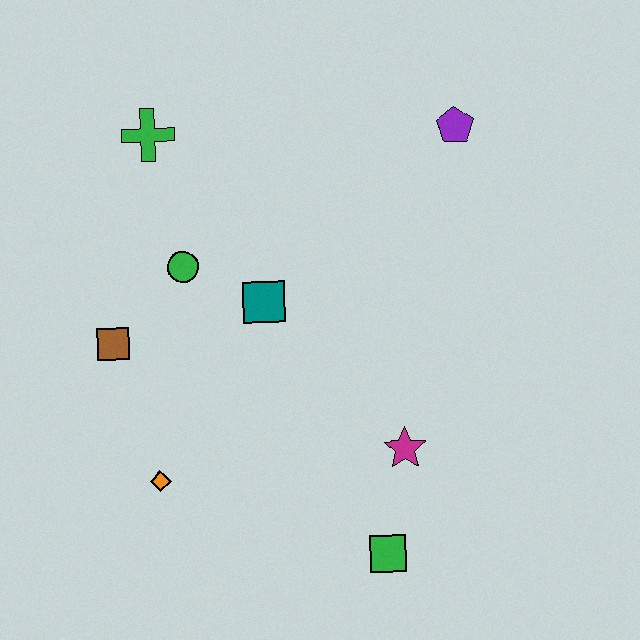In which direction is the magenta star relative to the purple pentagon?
The magenta star is below the purple pentagon.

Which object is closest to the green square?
The magenta star is closest to the green square.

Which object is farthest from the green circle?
The green square is farthest from the green circle.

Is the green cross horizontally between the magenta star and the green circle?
No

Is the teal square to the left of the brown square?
No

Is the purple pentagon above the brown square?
Yes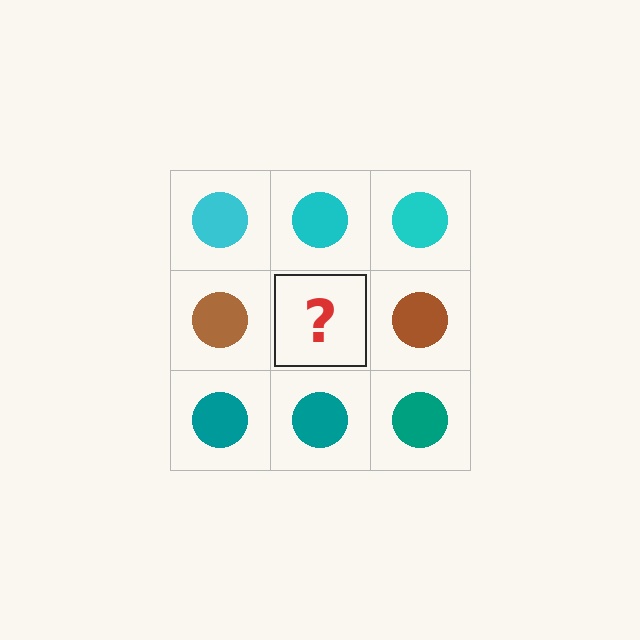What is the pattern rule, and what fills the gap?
The rule is that each row has a consistent color. The gap should be filled with a brown circle.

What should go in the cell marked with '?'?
The missing cell should contain a brown circle.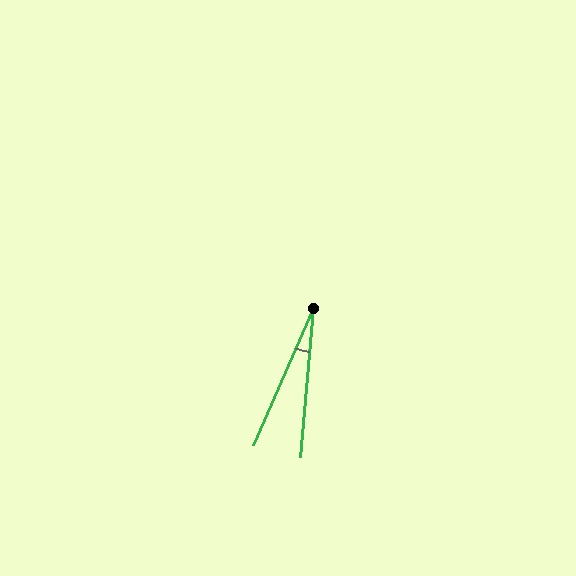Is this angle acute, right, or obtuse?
It is acute.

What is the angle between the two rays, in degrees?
Approximately 19 degrees.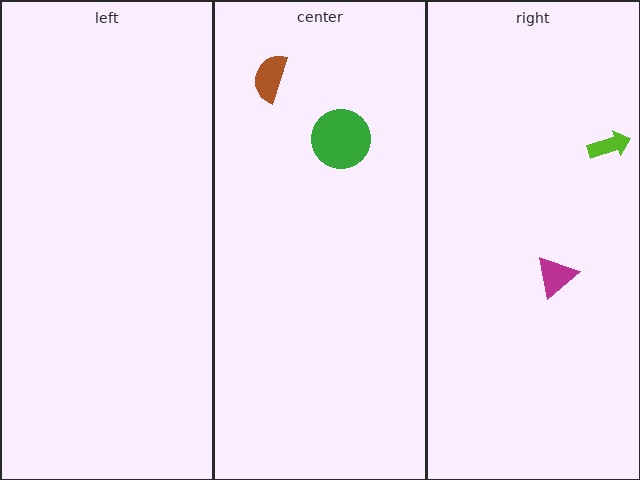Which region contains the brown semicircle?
The center region.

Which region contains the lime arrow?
The right region.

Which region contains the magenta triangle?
The right region.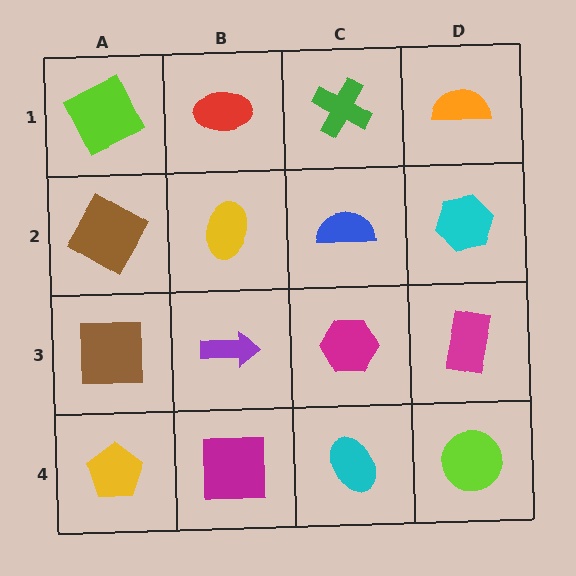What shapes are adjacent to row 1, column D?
A cyan hexagon (row 2, column D), a green cross (row 1, column C).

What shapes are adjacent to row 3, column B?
A yellow ellipse (row 2, column B), a magenta square (row 4, column B), a brown square (row 3, column A), a magenta hexagon (row 3, column C).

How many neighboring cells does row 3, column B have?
4.